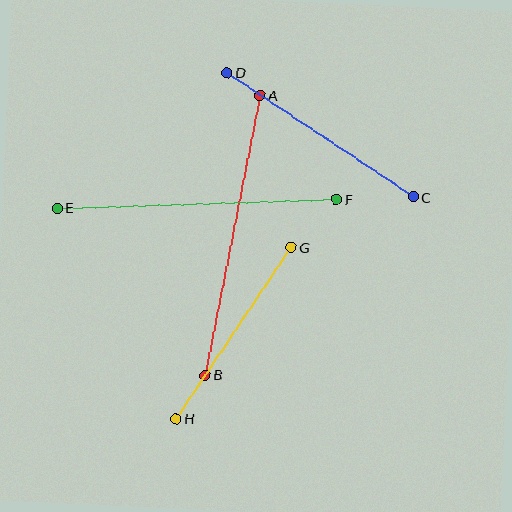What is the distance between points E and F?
The distance is approximately 279 pixels.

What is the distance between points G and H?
The distance is approximately 207 pixels.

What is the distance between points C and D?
The distance is approximately 224 pixels.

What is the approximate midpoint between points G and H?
The midpoint is at approximately (234, 333) pixels.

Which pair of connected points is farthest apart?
Points A and B are farthest apart.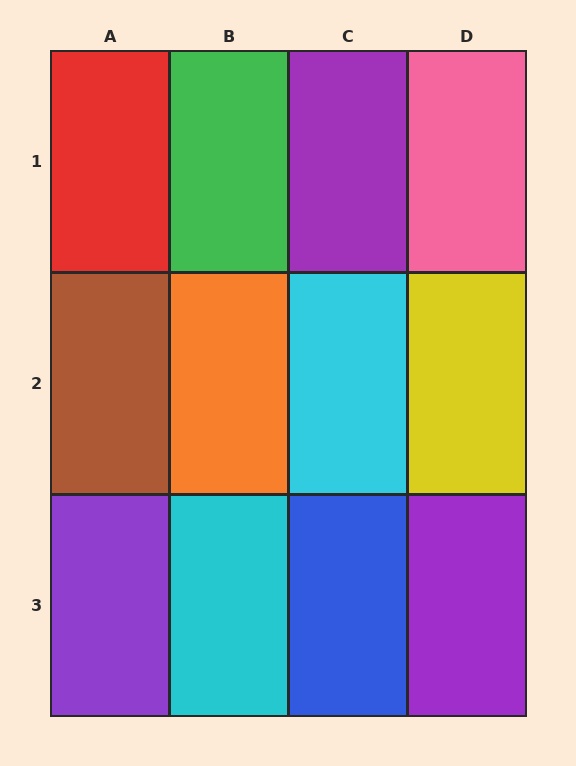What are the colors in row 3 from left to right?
Purple, cyan, blue, purple.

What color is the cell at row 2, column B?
Orange.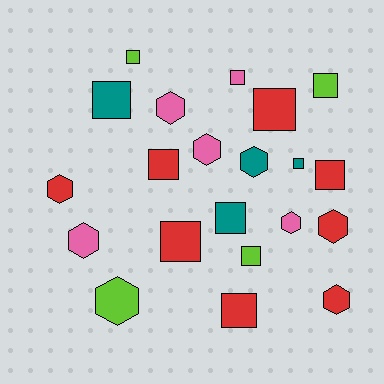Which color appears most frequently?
Red, with 8 objects.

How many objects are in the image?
There are 21 objects.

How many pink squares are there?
There is 1 pink square.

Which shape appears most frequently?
Square, with 12 objects.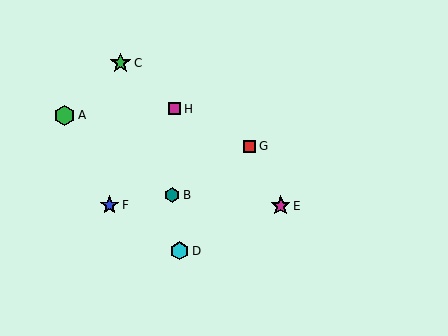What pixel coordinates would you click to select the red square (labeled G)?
Click at (250, 146) to select the red square G.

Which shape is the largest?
The green hexagon (labeled A) is the largest.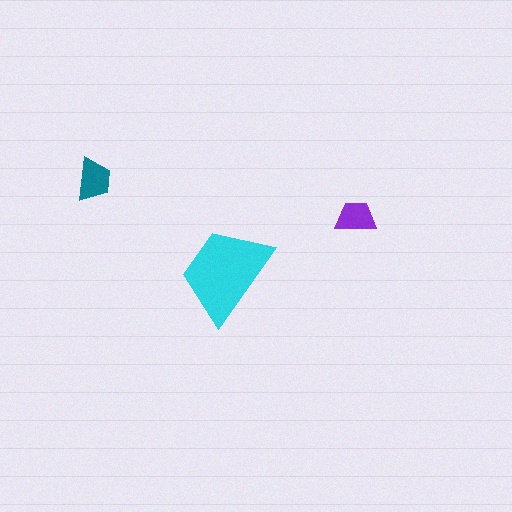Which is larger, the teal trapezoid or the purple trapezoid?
The teal one.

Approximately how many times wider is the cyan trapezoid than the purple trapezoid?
About 2.5 times wider.